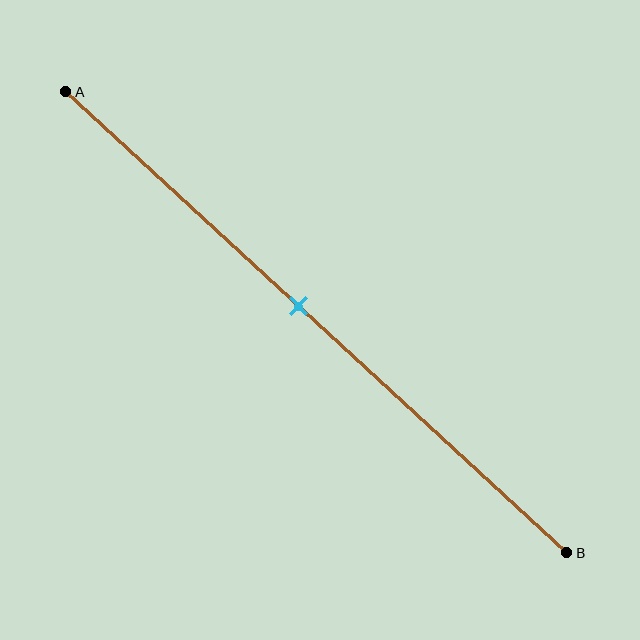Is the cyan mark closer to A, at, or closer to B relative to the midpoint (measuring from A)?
The cyan mark is closer to point A than the midpoint of segment AB.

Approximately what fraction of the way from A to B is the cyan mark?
The cyan mark is approximately 45% of the way from A to B.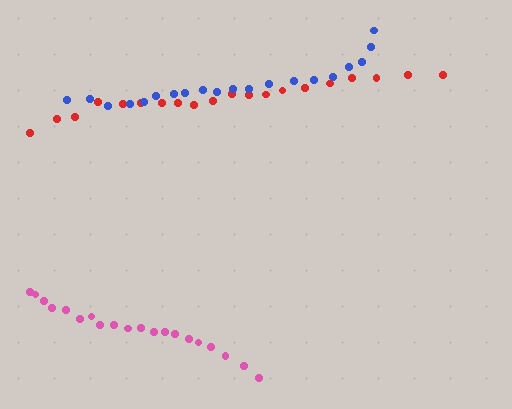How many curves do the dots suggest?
There are 3 distinct paths.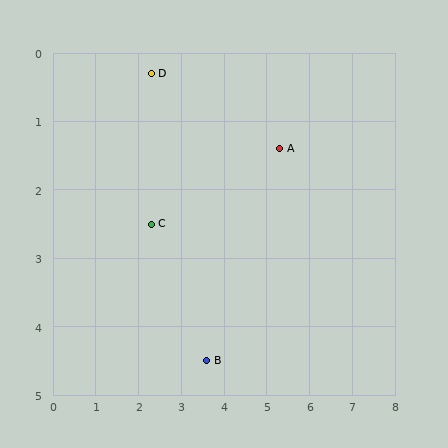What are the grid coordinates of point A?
Point A is at approximately (5.3, 1.4).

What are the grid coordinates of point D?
Point D is at approximately (2.3, 0.3).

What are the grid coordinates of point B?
Point B is at approximately (3.6, 4.5).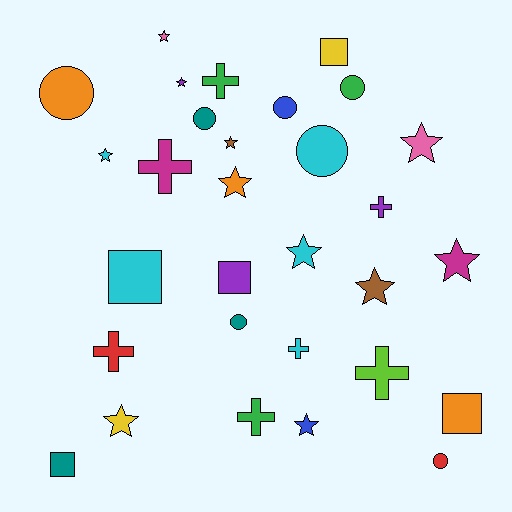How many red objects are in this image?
There are 2 red objects.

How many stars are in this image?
There are 11 stars.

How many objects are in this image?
There are 30 objects.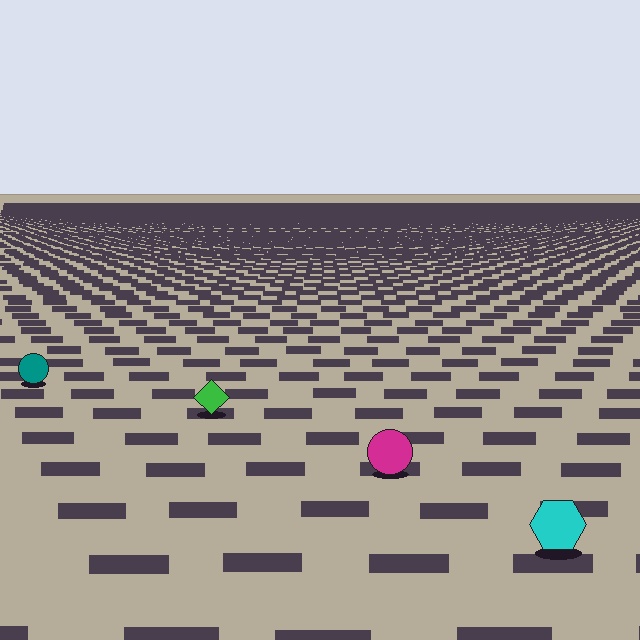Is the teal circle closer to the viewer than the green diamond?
No. The green diamond is closer — you can tell from the texture gradient: the ground texture is coarser near it.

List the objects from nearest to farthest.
From nearest to farthest: the cyan hexagon, the magenta circle, the green diamond, the teal circle.